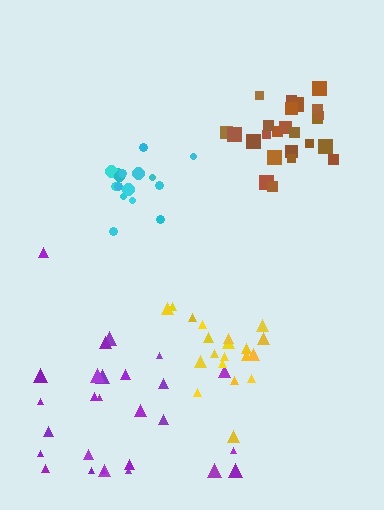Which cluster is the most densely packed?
Brown.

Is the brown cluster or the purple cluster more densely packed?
Brown.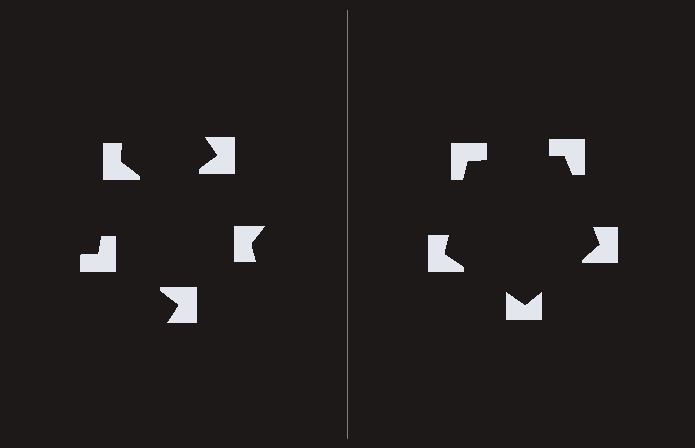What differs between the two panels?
The notched squares are positioned identically on both sides; only the wedge orientations differ. On the right they align to a pentagon; on the left they are misaligned.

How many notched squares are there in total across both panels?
10 — 5 on each side.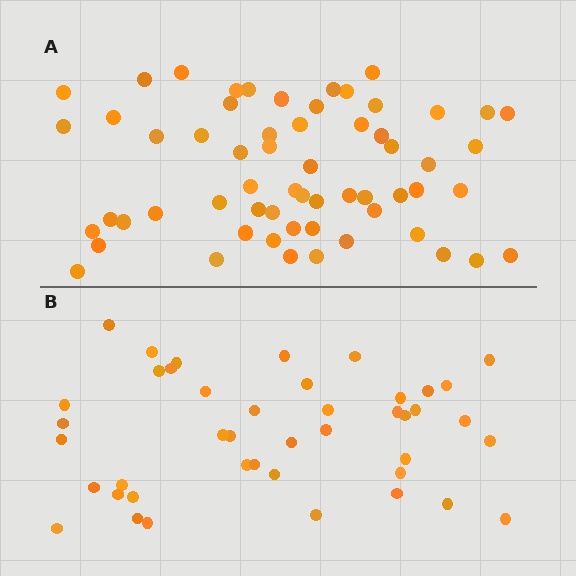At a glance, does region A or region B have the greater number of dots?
Region A (the top region) has more dots.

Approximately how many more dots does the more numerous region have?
Region A has approximately 15 more dots than region B.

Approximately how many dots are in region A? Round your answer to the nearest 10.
About 60 dots.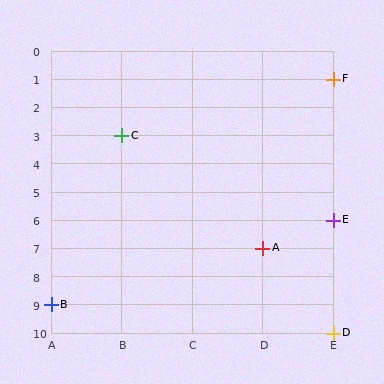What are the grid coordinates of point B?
Point B is at grid coordinates (A, 9).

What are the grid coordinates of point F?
Point F is at grid coordinates (E, 1).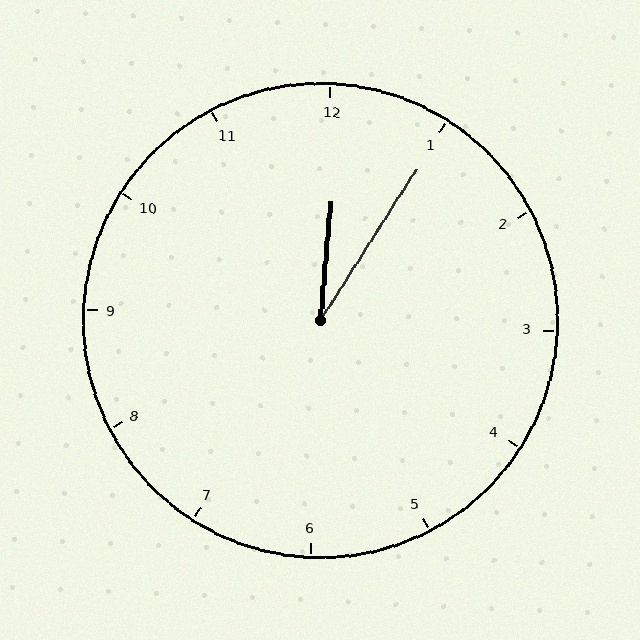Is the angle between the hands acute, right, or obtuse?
It is acute.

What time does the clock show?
12:05.